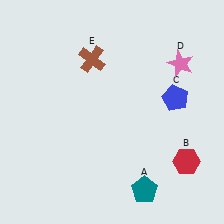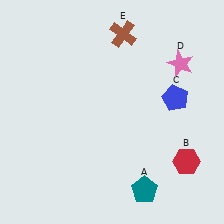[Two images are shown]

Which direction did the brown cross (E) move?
The brown cross (E) moved right.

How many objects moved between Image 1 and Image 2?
1 object moved between the two images.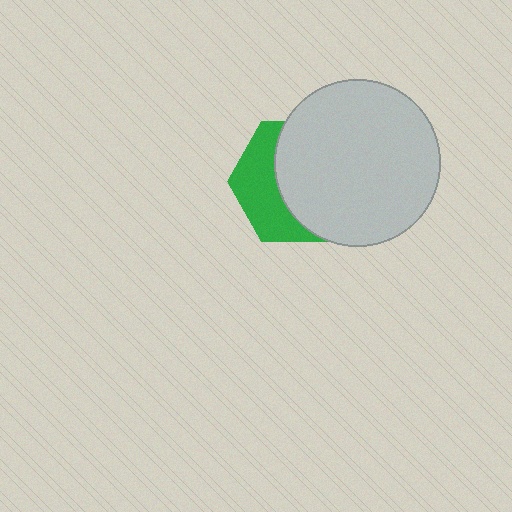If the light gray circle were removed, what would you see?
You would see the complete green hexagon.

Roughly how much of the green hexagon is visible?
A small part of it is visible (roughly 39%).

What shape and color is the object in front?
The object in front is a light gray circle.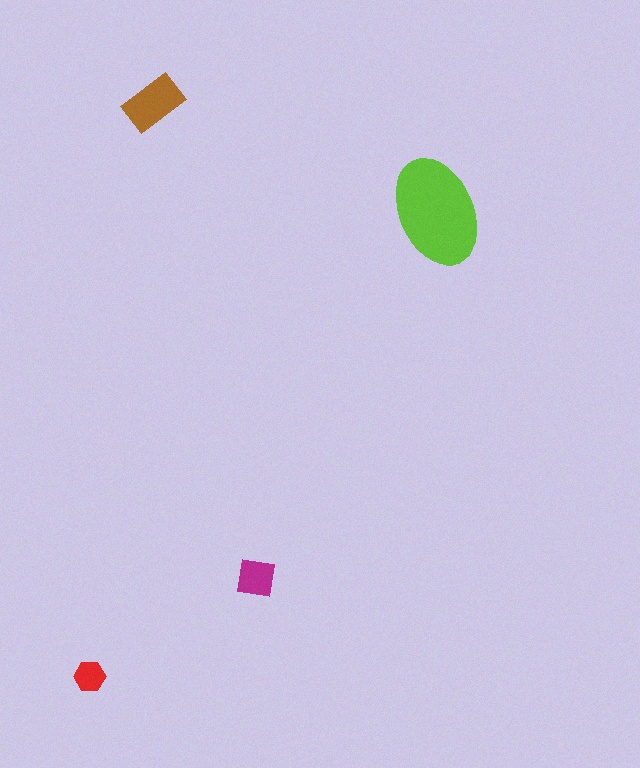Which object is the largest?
The lime ellipse.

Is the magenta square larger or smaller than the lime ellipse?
Smaller.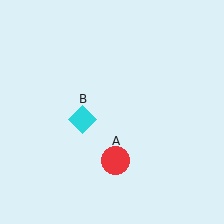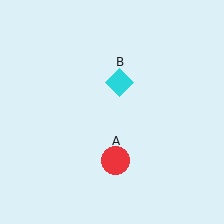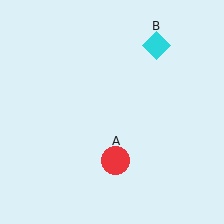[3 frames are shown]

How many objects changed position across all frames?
1 object changed position: cyan diamond (object B).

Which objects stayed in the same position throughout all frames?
Red circle (object A) remained stationary.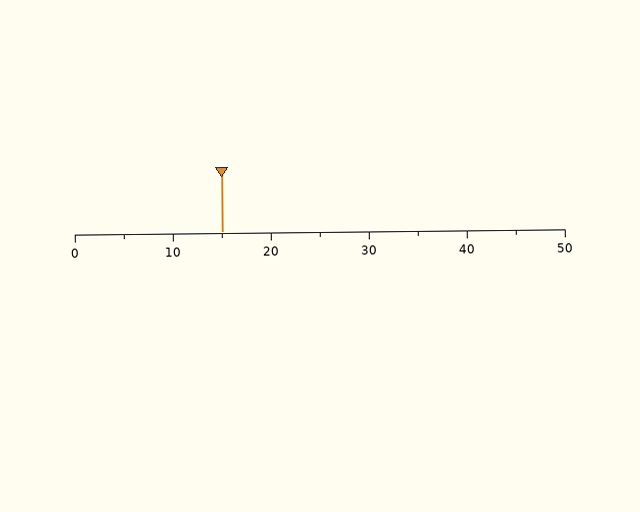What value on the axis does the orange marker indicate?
The marker indicates approximately 15.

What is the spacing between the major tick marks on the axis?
The major ticks are spaced 10 apart.